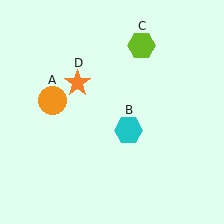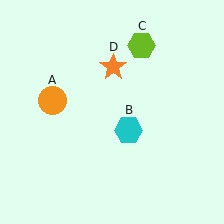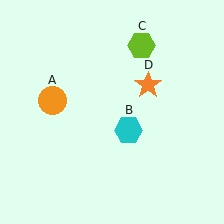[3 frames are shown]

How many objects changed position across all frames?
1 object changed position: orange star (object D).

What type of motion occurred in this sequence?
The orange star (object D) rotated clockwise around the center of the scene.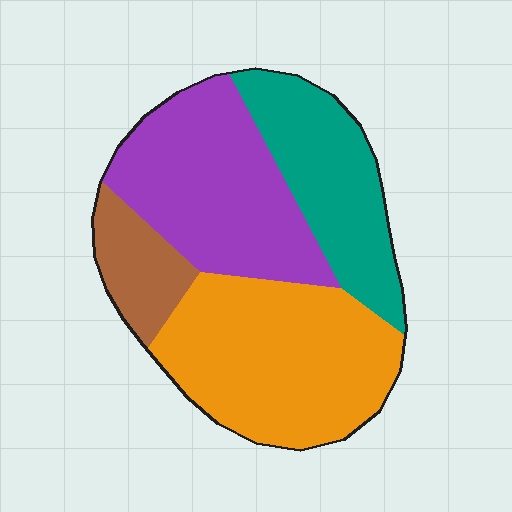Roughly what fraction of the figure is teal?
Teal covers roughly 25% of the figure.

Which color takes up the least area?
Brown, at roughly 10%.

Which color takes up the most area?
Orange, at roughly 35%.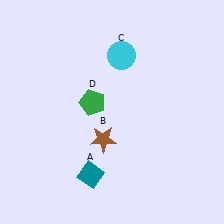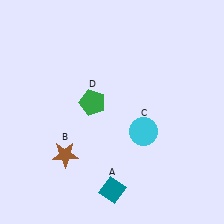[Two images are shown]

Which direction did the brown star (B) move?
The brown star (B) moved left.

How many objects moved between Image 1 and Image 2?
3 objects moved between the two images.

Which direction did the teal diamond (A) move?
The teal diamond (A) moved right.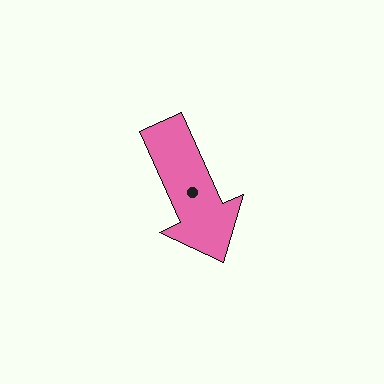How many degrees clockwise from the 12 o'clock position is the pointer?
Approximately 156 degrees.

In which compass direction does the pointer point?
Southeast.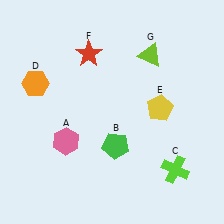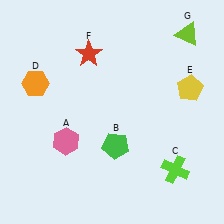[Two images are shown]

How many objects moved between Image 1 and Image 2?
2 objects moved between the two images.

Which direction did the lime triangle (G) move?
The lime triangle (G) moved right.